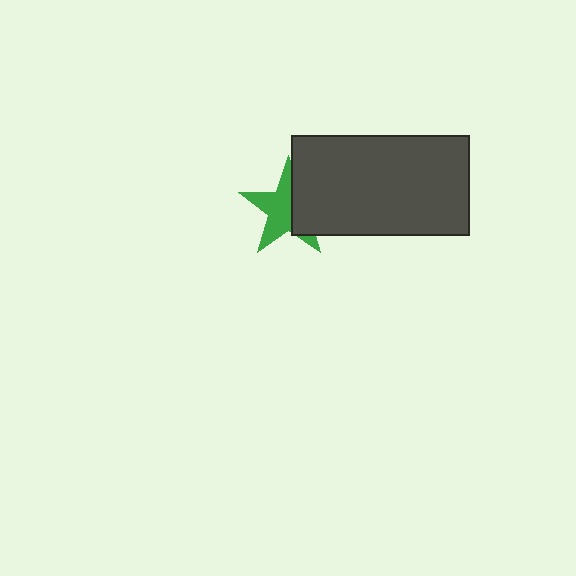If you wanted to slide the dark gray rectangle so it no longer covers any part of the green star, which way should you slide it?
Slide it right — that is the most direct way to separate the two shapes.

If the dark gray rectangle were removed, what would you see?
You would see the complete green star.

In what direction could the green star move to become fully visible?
The green star could move left. That would shift it out from behind the dark gray rectangle entirely.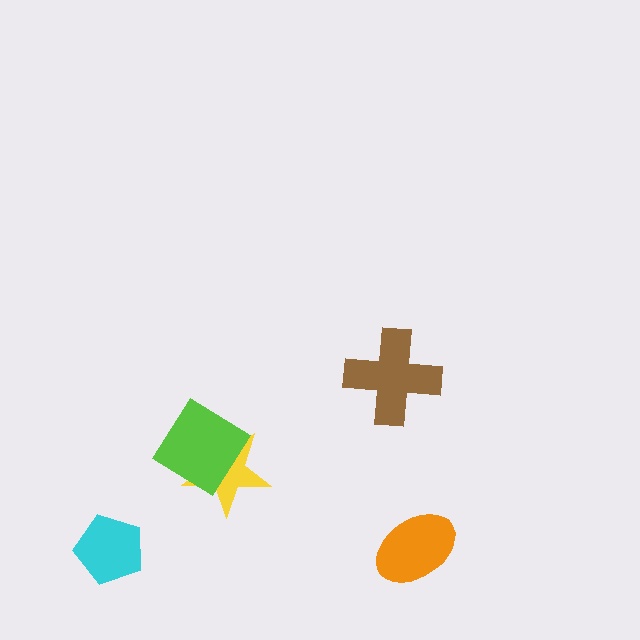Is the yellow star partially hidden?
Yes, it is partially covered by another shape.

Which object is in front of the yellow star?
The lime diamond is in front of the yellow star.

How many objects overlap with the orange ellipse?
0 objects overlap with the orange ellipse.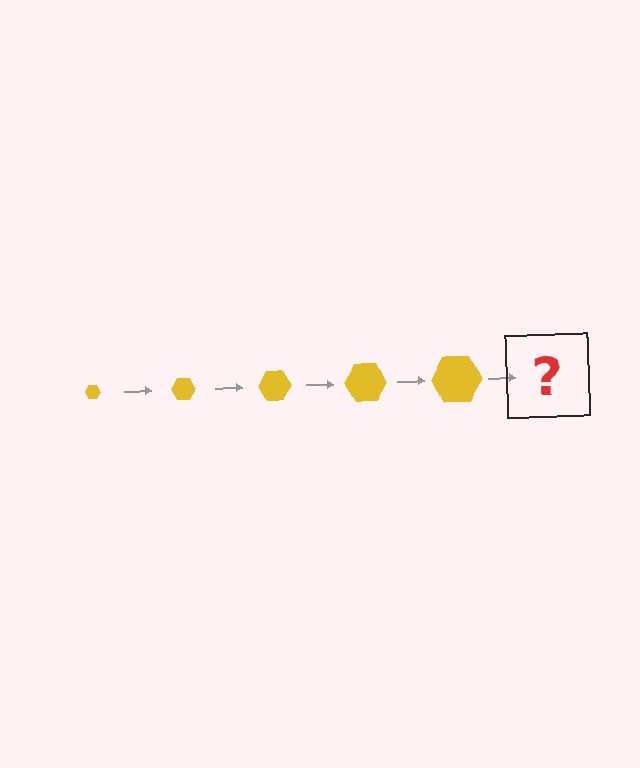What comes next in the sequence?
The next element should be a yellow hexagon, larger than the previous one.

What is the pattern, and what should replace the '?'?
The pattern is that the hexagon gets progressively larger each step. The '?' should be a yellow hexagon, larger than the previous one.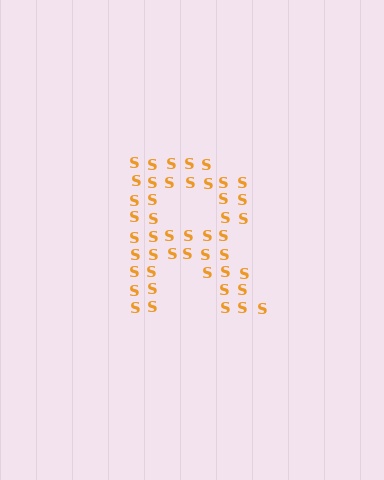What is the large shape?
The large shape is the letter R.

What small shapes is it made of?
It is made of small letter S's.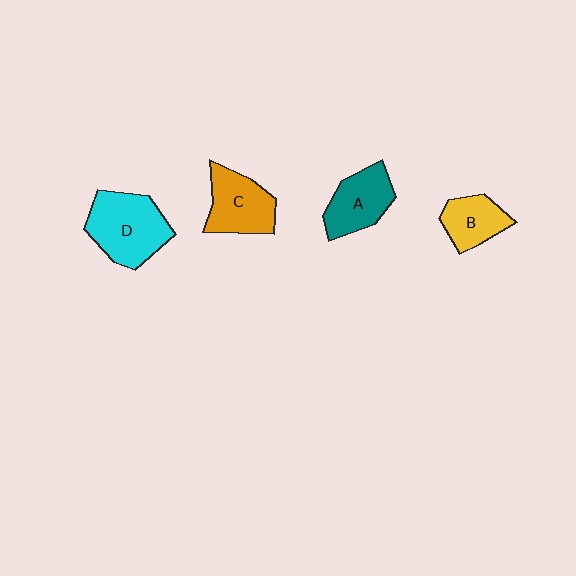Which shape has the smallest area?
Shape B (yellow).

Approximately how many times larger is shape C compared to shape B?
Approximately 1.3 times.